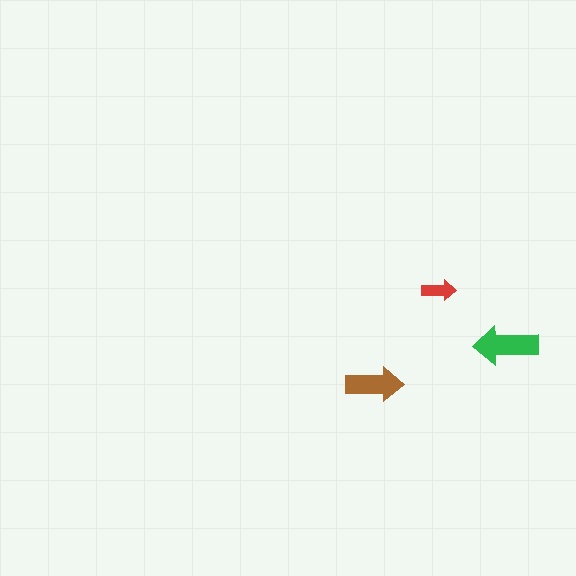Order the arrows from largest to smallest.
the green one, the brown one, the red one.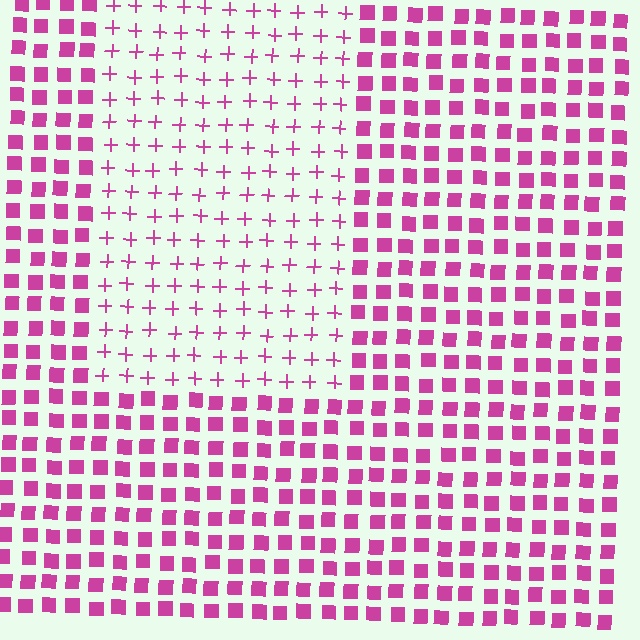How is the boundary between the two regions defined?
The boundary is defined by a change in element shape: plus signs inside vs. squares outside. All elements share the same color and spacing.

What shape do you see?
I see a rectangle.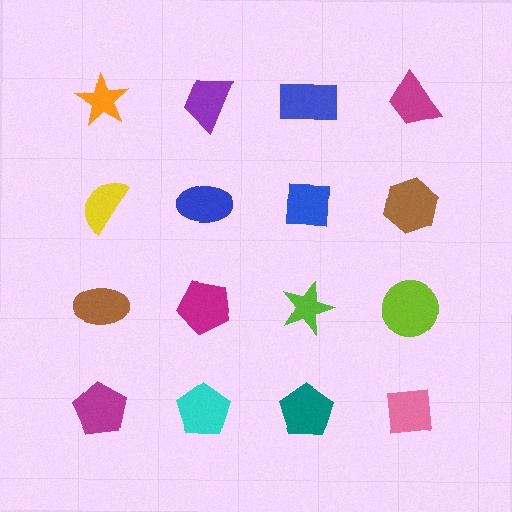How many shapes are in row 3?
4 shapes.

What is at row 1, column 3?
A blue rectangle.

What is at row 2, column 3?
A blue square.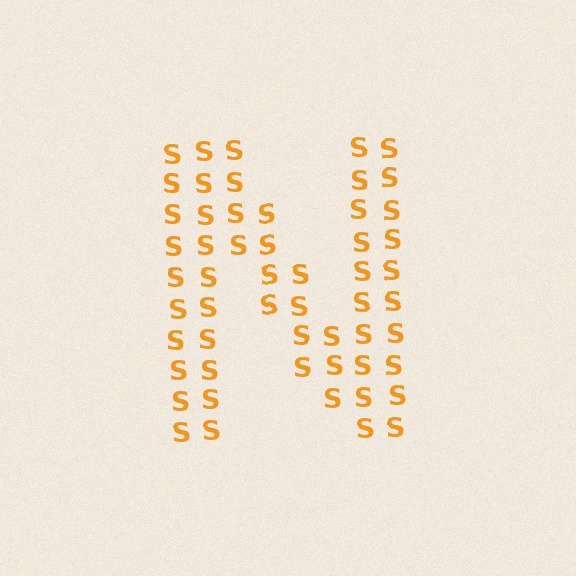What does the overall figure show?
The overall figure shows the letter N.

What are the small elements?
The small elements are letter S's.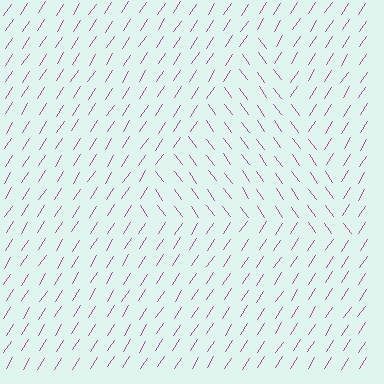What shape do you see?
I see a triangle.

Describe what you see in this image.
The image is filled with small magenta line segments. A triangle region in the image has lines oriented differently from the surrounding lines, creating a visible texture boundary.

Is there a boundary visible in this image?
Yes, there is a texture boundary formed by a change in line orientation.